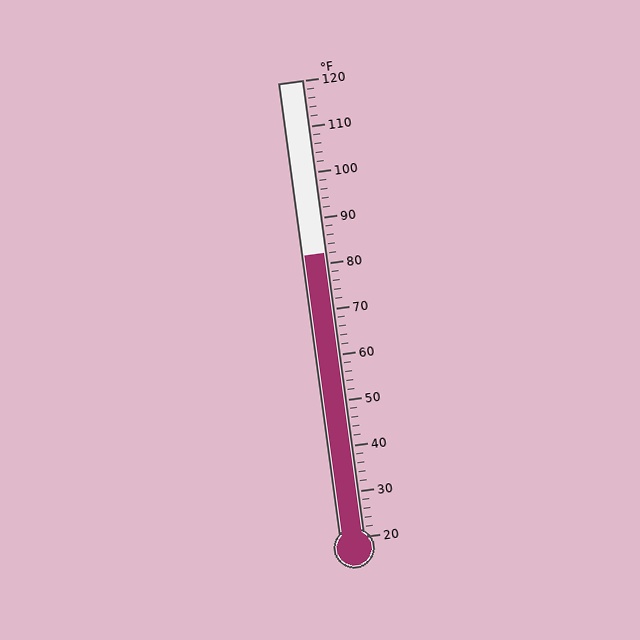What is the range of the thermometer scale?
The thermometer scale ranges from 20°F to 120°F.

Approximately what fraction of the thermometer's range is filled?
The thermometer is filled to approximately 60% of its range.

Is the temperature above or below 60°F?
The temperature is above 60°F.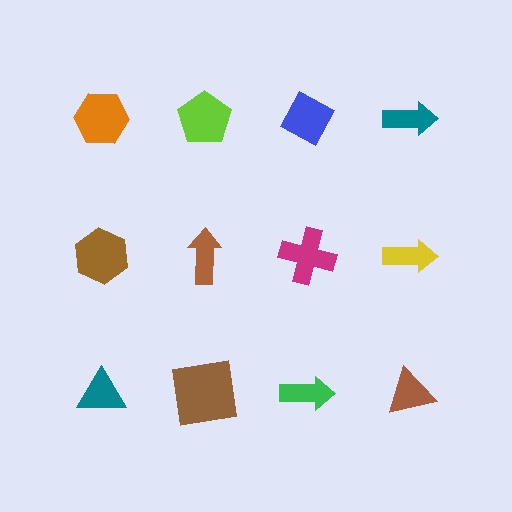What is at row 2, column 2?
A brown arrow.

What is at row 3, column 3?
A green arrow.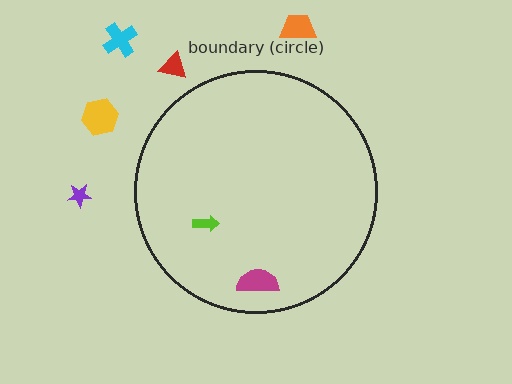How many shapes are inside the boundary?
2 inside, 5 outside.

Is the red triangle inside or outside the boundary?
Outside.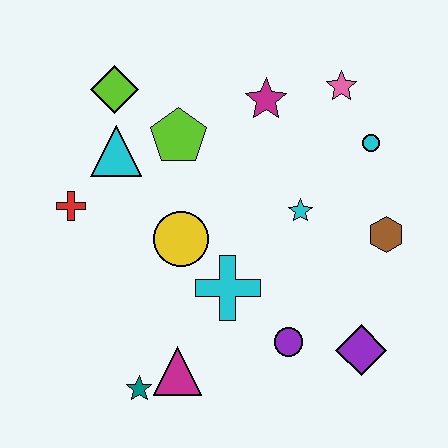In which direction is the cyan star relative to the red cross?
The cyan star is to the right of the red cross.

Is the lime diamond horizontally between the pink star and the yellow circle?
No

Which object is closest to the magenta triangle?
The teal star is closest to the magenta triangle.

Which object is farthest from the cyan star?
The teal star is farthest from the cyan star.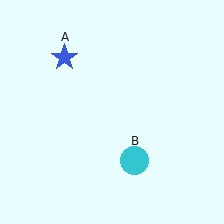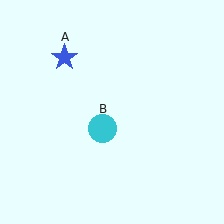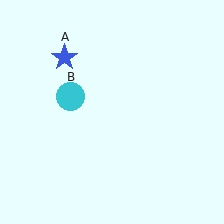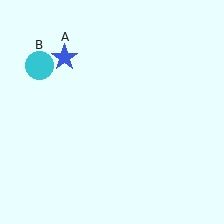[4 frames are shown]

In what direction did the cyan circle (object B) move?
The cyan circle (object B) moved up and to the left.